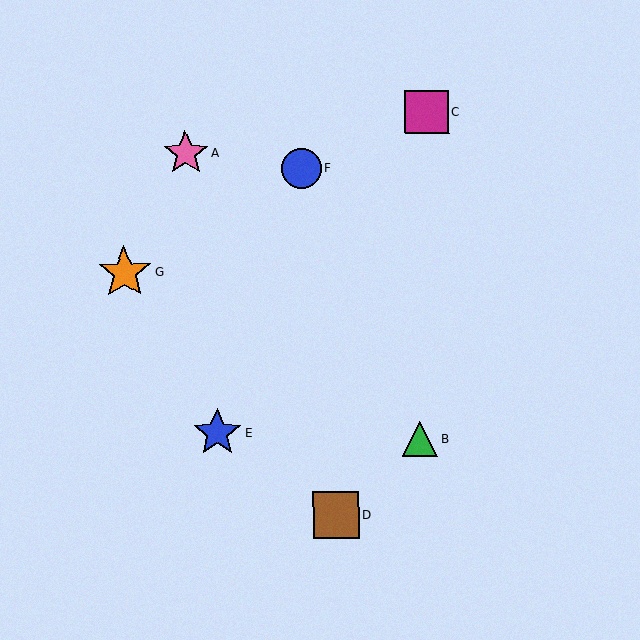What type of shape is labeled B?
Shape B is a green triangle.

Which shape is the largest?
The orange star (labeled G) is the largest.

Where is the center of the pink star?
The center of the pink star is at (185, 153).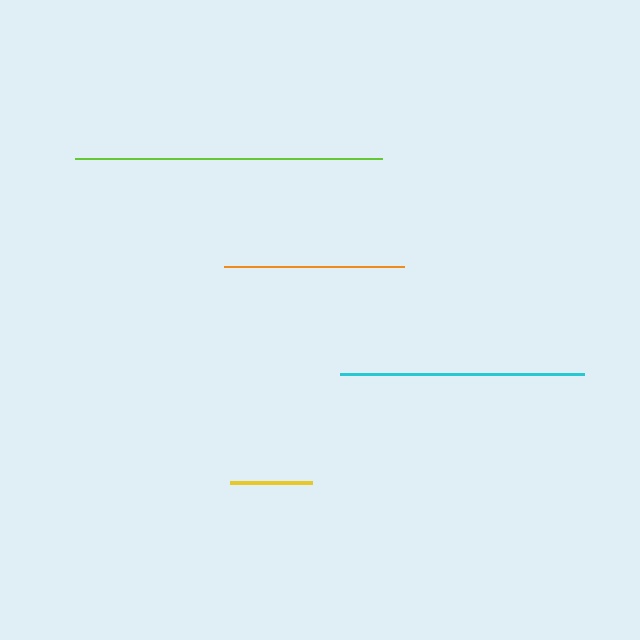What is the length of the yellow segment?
The yellow segment is approximately 82 pixels long.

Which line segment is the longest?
The lime line is the longest at approximately 307 pixels.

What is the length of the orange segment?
The orange segment is approximately 180 pixels long.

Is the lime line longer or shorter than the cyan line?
The lime line is longer than the cyan line.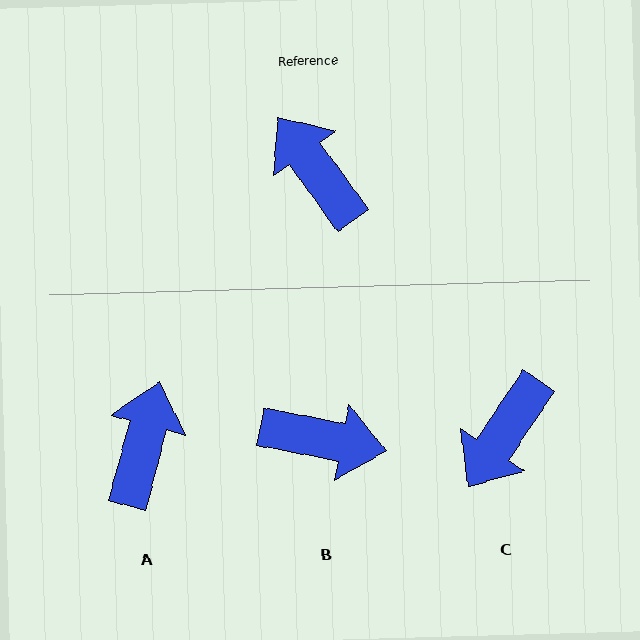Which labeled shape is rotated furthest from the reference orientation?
B, about 137 degrees away.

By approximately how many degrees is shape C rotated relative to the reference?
Approximately 110 degrees counter-clockwise.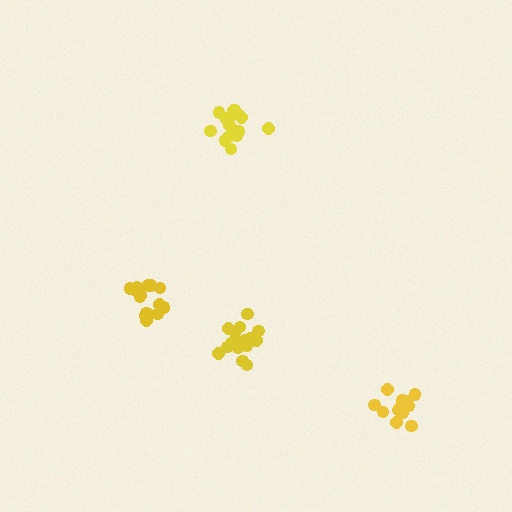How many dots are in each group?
Group 1: 16 dots, Group 2: 13 dots, Group 3: 15 dots, Group 4: 16 dots (60 total).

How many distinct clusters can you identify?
There are 4 distinct clusters.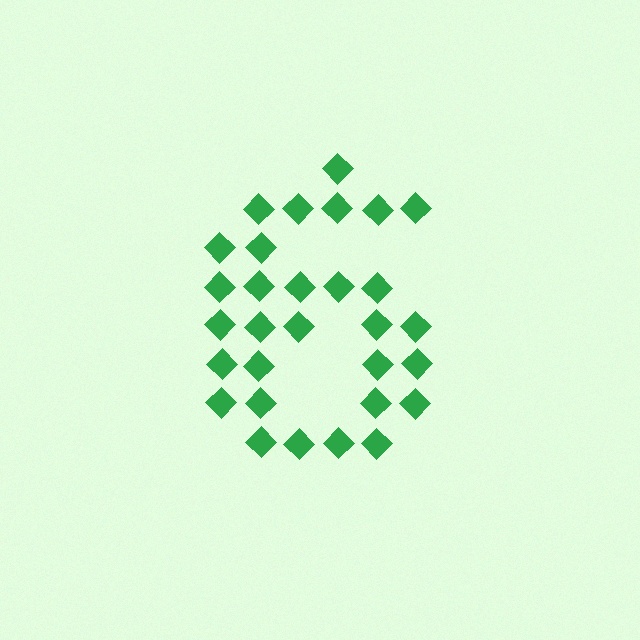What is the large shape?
The large shape is the digit 6.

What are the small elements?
The small elements are diamonds.